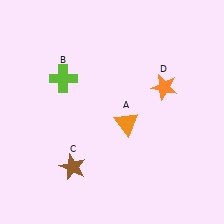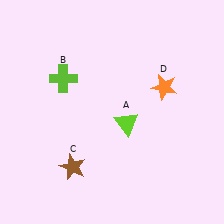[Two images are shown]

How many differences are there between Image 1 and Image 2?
There is 1 difference between the two images.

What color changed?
The triangle (A) changed from orange in Image 1 to lime in Image 2.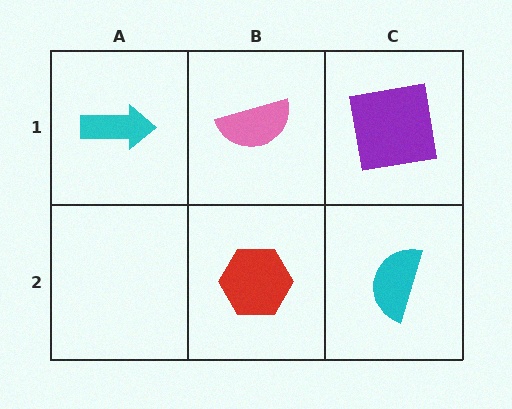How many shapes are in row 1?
3 shapes.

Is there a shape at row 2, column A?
No, that cell is empty.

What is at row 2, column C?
A cyan semicircle.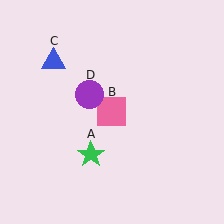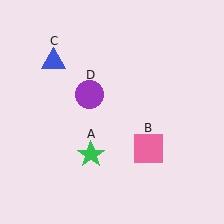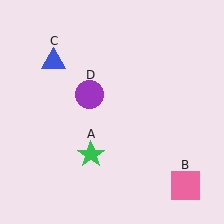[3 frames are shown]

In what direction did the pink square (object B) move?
The pink square (object B) moved down and to the right.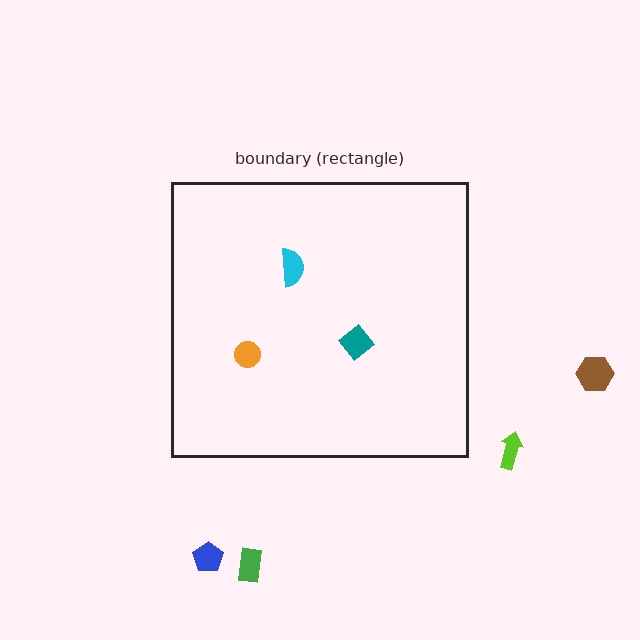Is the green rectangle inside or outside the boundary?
Outside.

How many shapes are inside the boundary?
3 inside, 4 outside.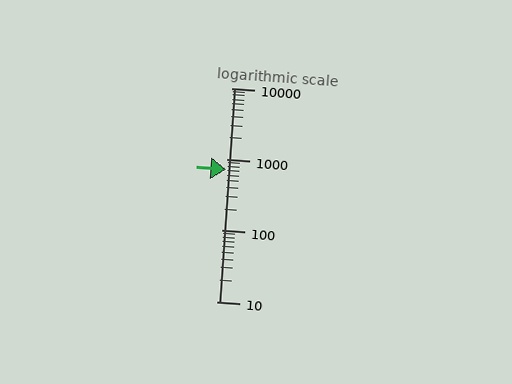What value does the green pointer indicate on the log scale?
The pointer indicates approximately 710.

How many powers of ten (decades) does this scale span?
The scale spans 3 decades, from 10 to 10000.